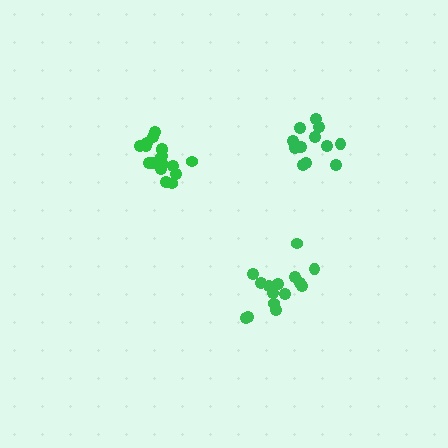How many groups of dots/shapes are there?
There are 3 groups.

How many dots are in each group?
Group 1: 12 dots, Group 2: 15 dots, Group 3: 18 dots (45 total).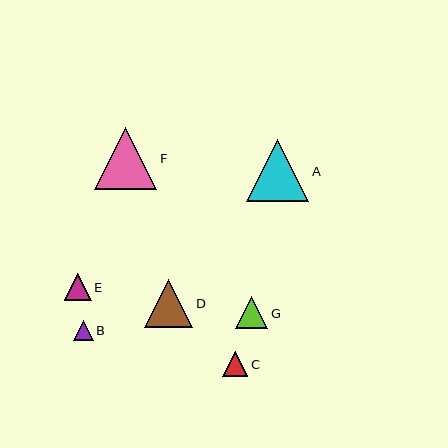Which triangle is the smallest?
Triangle B is the smallest with a size of approximately 20 pixels.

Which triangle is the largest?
Triangle F is the largest with a size of approximately 62 pixels.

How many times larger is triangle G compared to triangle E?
Triangle G is approximately 1.2 times the size of triangle E.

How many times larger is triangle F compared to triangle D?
Triangle F is approximately 1.3 times the size of triangle D.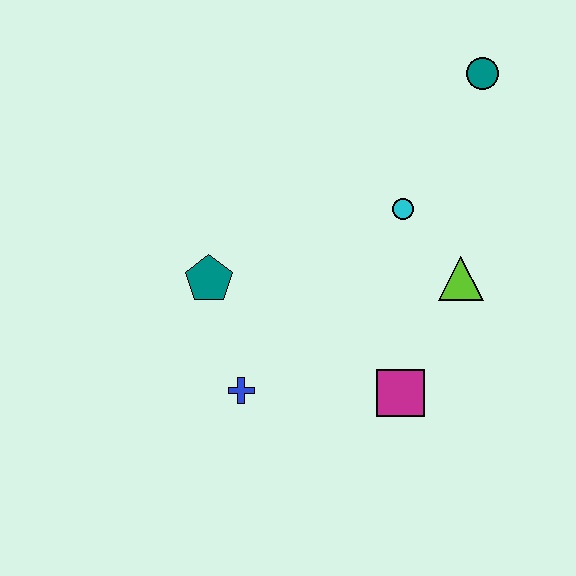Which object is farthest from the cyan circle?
The blue cross is farthest from the cyan circle.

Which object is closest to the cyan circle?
The lime triangle is closest to the cyan circle.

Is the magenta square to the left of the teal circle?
Yes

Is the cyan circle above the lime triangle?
Yes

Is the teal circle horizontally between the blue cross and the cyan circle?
No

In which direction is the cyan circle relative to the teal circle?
The cyan circle is below the teal circle.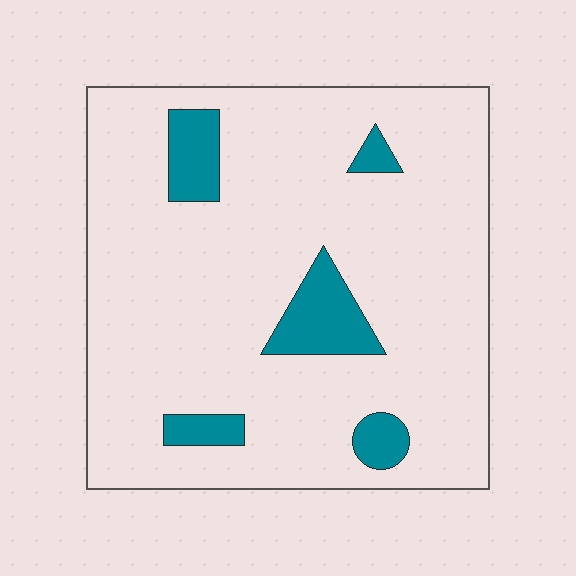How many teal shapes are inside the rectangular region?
5.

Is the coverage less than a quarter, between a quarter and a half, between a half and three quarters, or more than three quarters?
Less than a quarter.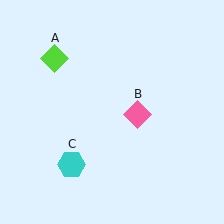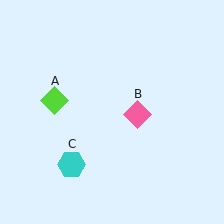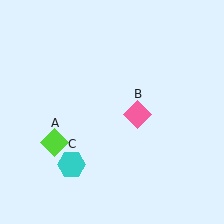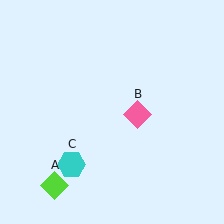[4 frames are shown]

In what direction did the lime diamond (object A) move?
The lime diamond (object A) moved down.